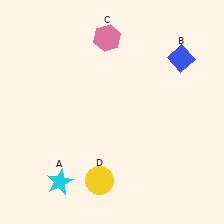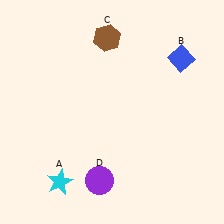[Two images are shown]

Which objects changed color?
C changed from pink to brown. D changed from yellow to purple.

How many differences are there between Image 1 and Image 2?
There are 2 differences between the two images.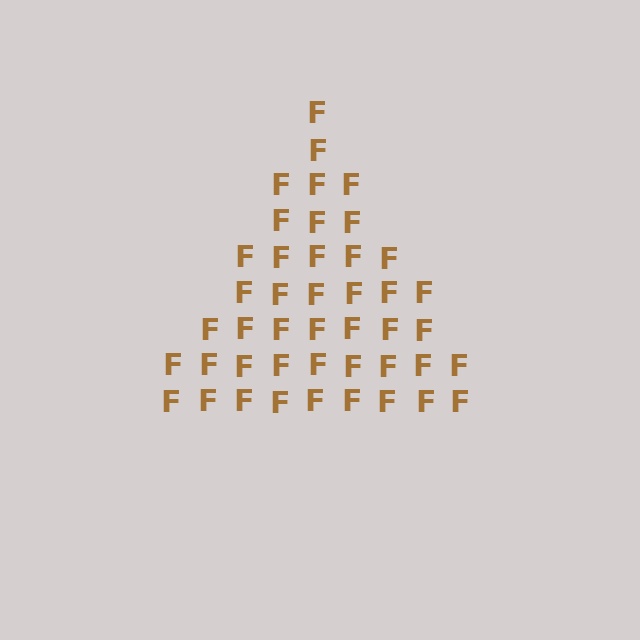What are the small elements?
The small elements are letter F's.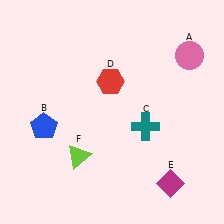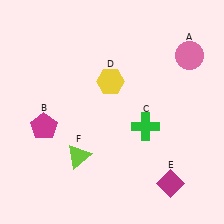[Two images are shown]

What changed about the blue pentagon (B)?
In Image 1, B is blue. In Image 2, it changed to magenta.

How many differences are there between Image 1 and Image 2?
There are 3 differences between the two images.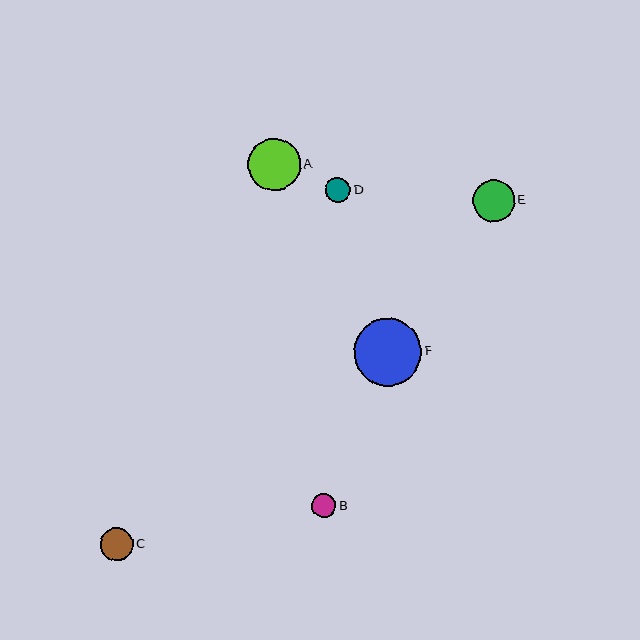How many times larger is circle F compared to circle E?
Circle F is approximately 1.6 times the size of circle E.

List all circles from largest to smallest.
From largest to smallest: F, A, E, C, D, B.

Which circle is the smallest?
Circle B is the smallest with a size of approximately 24 pixels.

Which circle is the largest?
Circle F is the largest with a size of approximately 67 pixels.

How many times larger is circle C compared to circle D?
Circle C is approximately 1.3 times the size of circle D.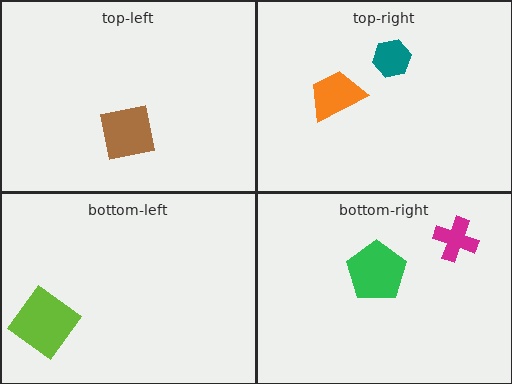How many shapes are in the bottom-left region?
1.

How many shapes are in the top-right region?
2.